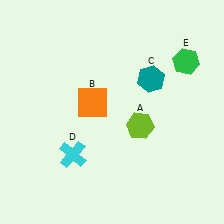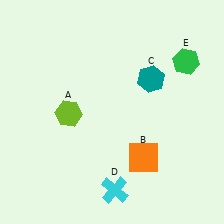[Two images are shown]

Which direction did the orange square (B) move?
The orange square (B) moved down.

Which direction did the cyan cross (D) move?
The cyan cross (D) moved right.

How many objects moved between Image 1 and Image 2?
3 objects moved between the two images.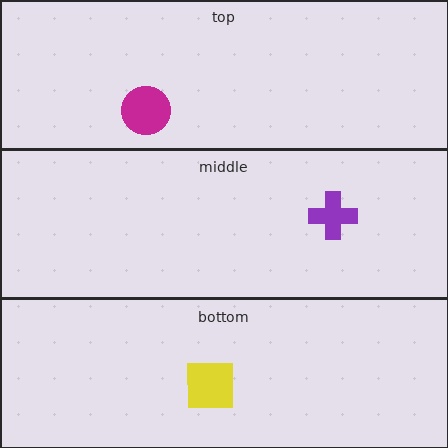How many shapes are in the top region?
1.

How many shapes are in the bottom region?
1.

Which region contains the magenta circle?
The top region.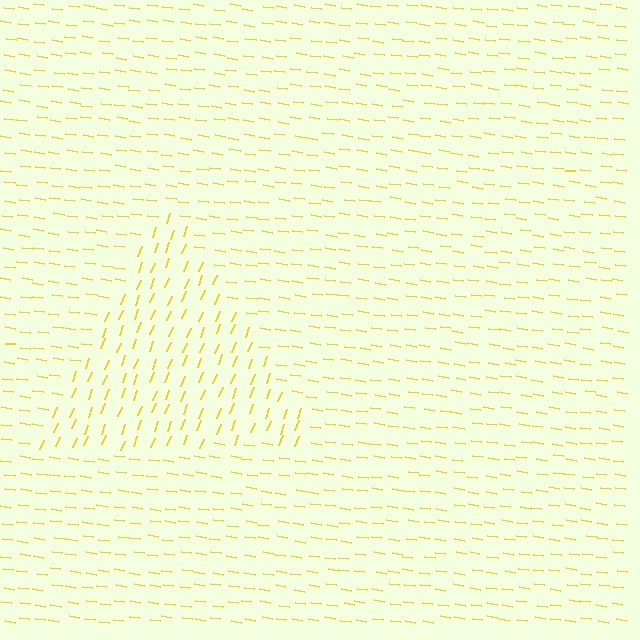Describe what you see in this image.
The image is filled with small yellow line segments. A triangle region in the image has lines oriented differently from the surrounding lines, creating a visible texture boundary.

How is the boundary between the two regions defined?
The boundary is defined purely by a change in line orientation (approximately 78 degrees difference). All lines are the same color and thickness.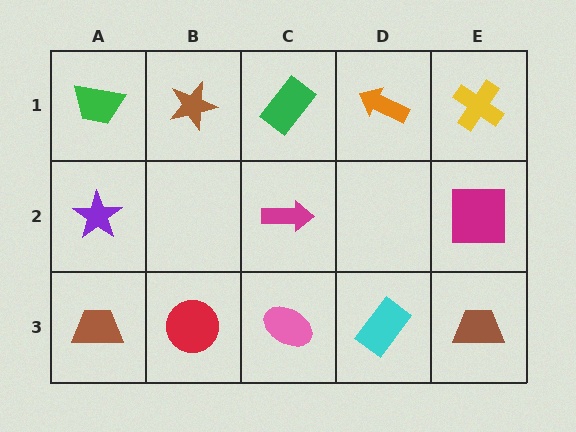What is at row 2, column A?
A purple star.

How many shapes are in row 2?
3 shapes.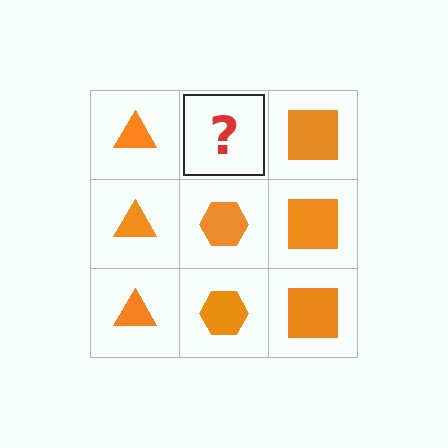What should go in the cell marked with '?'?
The missing cell should contain an orange hexagon.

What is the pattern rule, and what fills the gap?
The rule is that each column has a consistent shape. The gap should be filled with an orange hexagon.